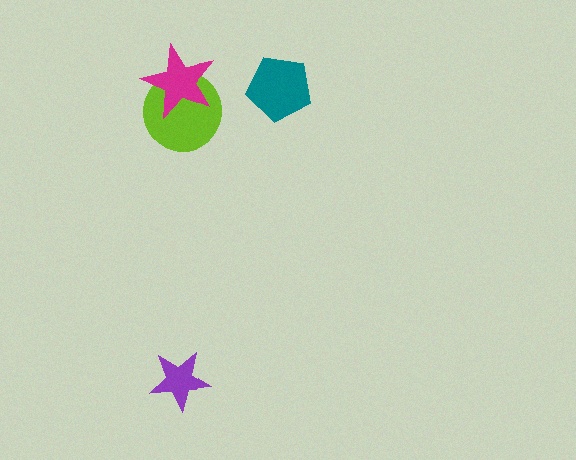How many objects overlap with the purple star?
0 objects overlap with the purple star.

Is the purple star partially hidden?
No, no other shape covers it.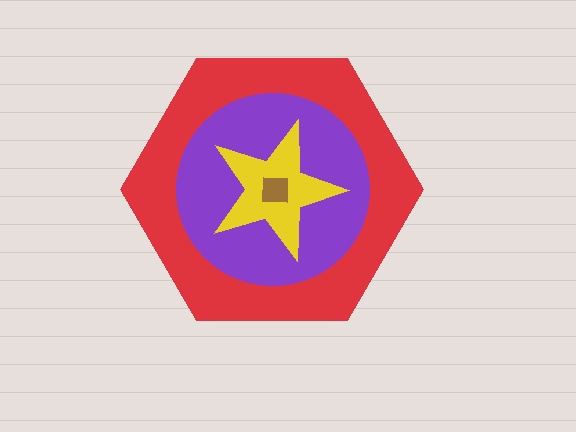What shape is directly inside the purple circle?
The yellow star.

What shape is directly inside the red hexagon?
The purple circle.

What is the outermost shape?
The red hexagon.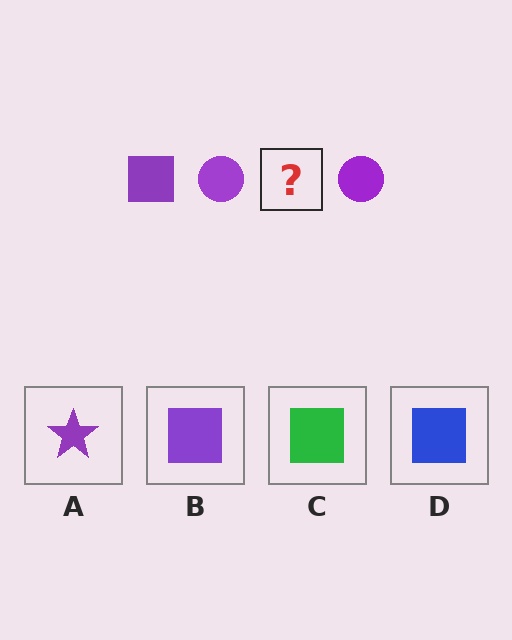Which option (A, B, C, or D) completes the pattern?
B.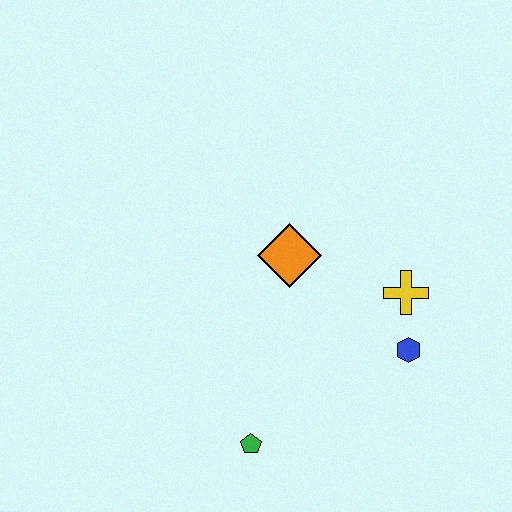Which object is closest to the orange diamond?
The yellow cross is closest to the orange diamond.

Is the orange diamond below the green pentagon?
No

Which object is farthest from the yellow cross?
The green pentagon is farthest from the yellow cross.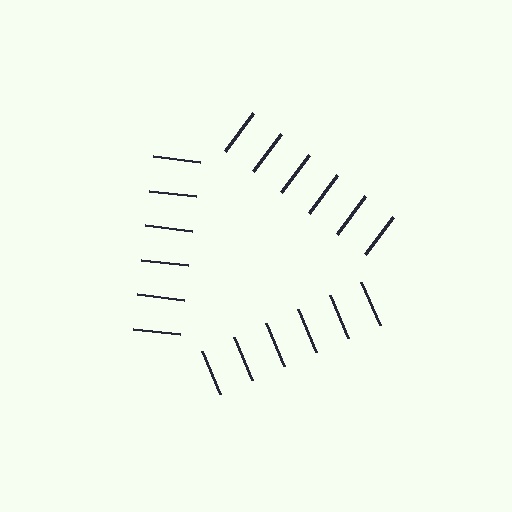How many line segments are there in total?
18 — 6 along each of the 3 edges.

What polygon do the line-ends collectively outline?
An illusory triangle — the line segments terminate on its edges but no continuous stroke is drawn.